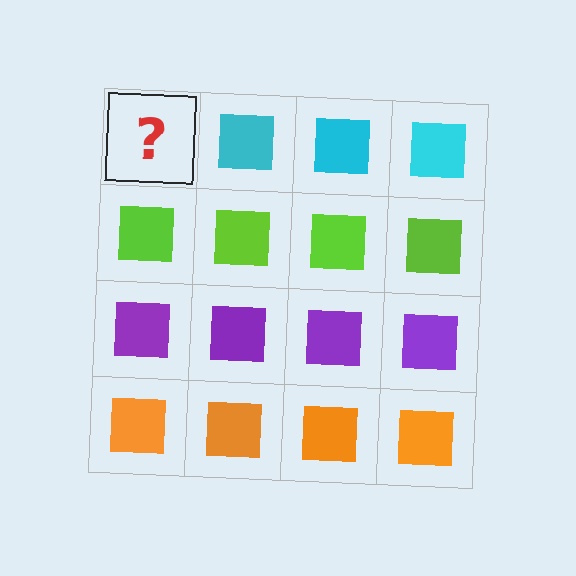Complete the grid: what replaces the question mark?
The question mark should be replaced with a cyan square.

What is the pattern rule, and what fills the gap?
The rule is that each row has a consistent color. The gap should be filled with a cyan square.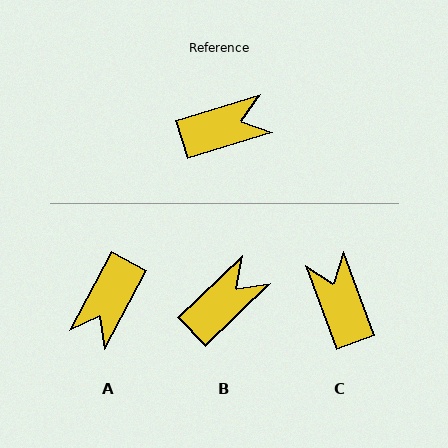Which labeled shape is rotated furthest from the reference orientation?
A, about 136 degrees away.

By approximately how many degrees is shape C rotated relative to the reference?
Approximately 93 degrees counter-clockwise.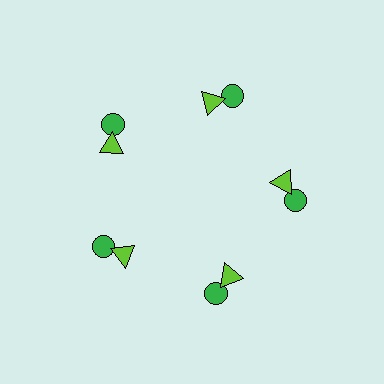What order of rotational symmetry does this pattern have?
This pattern has 5-fold rotational symmetry.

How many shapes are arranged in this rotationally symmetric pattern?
There are 10 shapes, arranged in 5 groups of 2.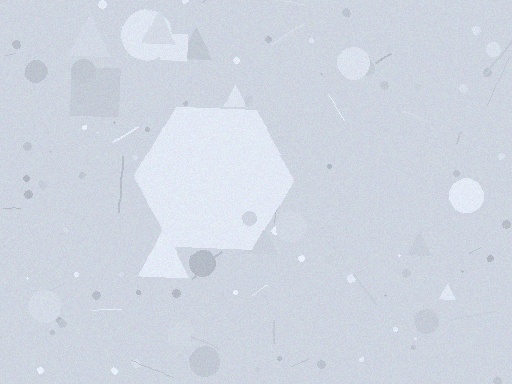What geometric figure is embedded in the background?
A hexagon is embedded in the background.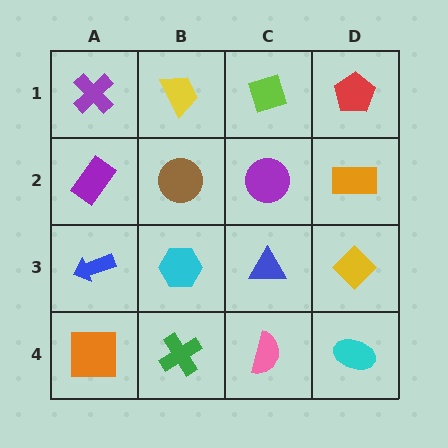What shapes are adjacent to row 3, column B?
A brown circle (row 2, column B), a green cross (row 4, column B), a blue arrow (row 3, column A), a blue triangle (row 3, column C).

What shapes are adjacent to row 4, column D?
A yellow diamond (row 3, column D), a pink semicircle (row 4, column C).